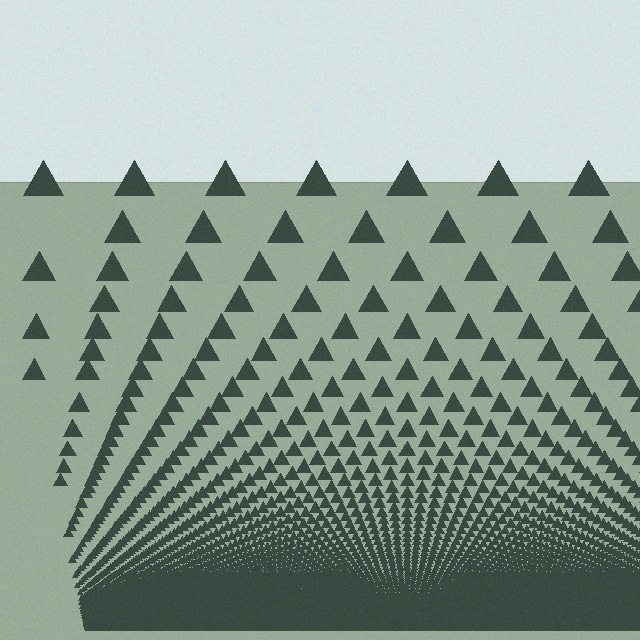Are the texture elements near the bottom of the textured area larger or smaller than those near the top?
Smaller. The gradient is inverted — elements near the bottom are smaller and denser.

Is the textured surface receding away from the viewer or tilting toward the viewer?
The surface appears to tilt toward the viewer. Texture elements get larger and sparser toward the top.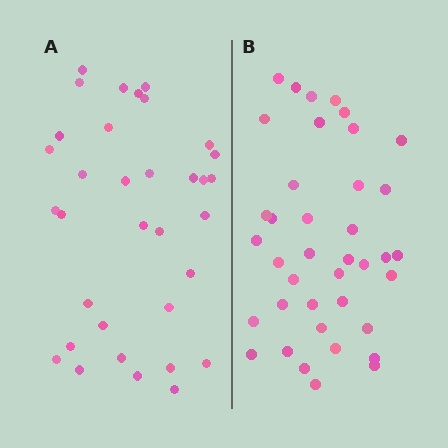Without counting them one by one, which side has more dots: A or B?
Region B (the right region) has more dots.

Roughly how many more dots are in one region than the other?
Region B has about 5 more dots than region A.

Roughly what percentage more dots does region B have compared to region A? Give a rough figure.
About 15% more.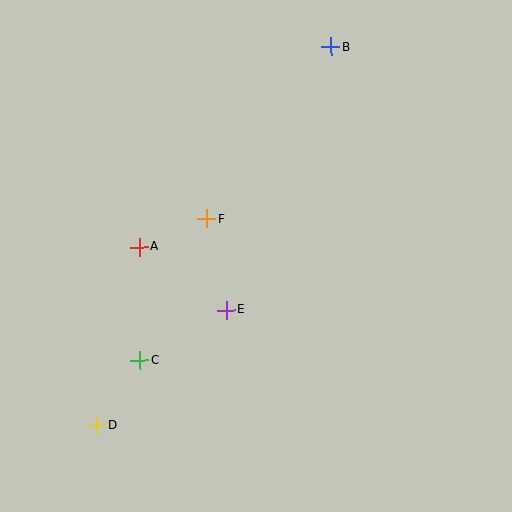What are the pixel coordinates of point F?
Point F is at (207, 219).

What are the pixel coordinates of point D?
Point D is at (96, 425).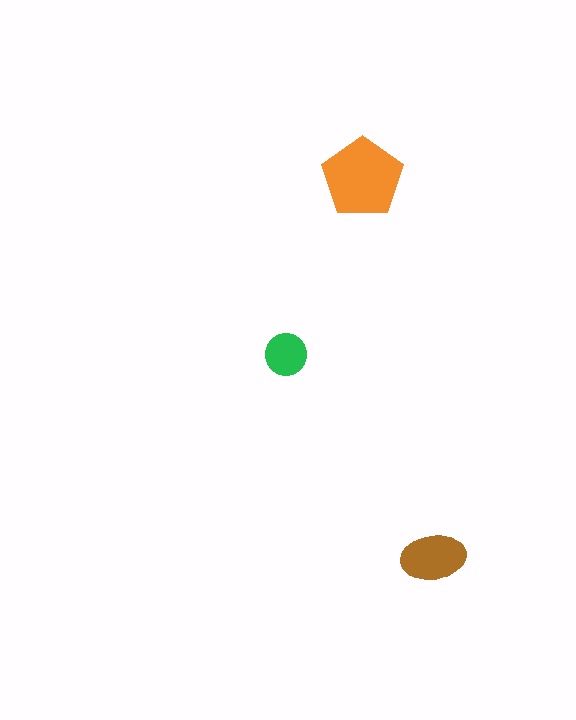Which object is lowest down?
The brown ellipse is bottommost.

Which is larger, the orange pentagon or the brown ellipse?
The orange pentagon.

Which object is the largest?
The orange pentagon.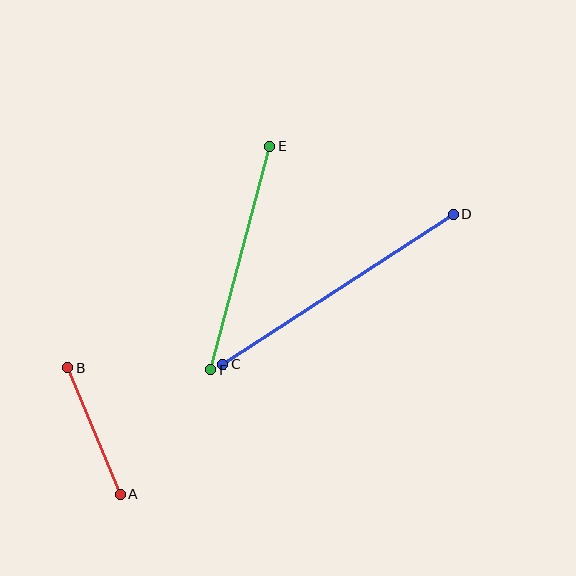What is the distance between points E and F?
The distance is approximately 231 pixels.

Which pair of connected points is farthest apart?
Points C and D are farthest apart.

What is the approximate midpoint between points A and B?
The midpoint is at approximately (94, 431) pixels.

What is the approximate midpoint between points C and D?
The midpoint is at approximately (338, 289) pixels.